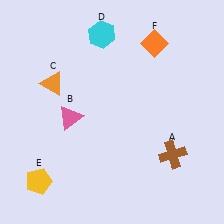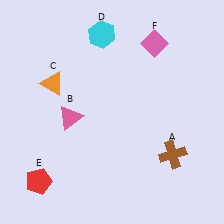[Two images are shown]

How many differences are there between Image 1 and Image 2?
There are 2 differences between the two images.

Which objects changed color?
E changed from yellow to red. F changed from orange to pink.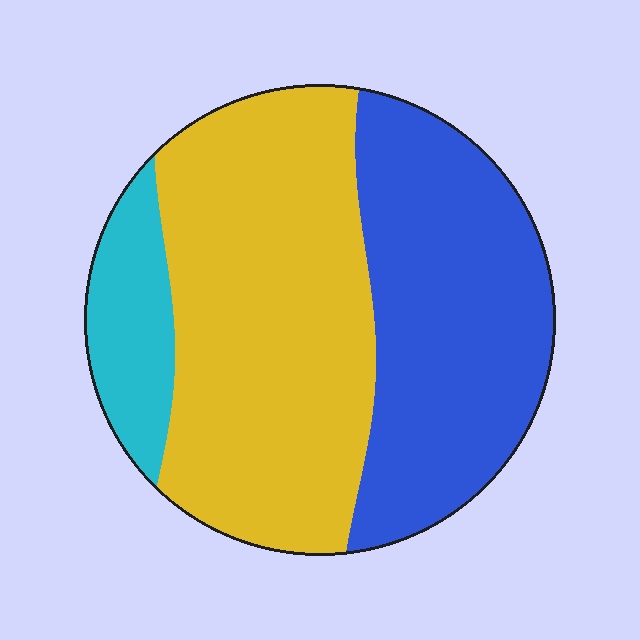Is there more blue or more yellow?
Yellow.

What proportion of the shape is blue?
Blue takes up about three eighths (3/8) of the shape.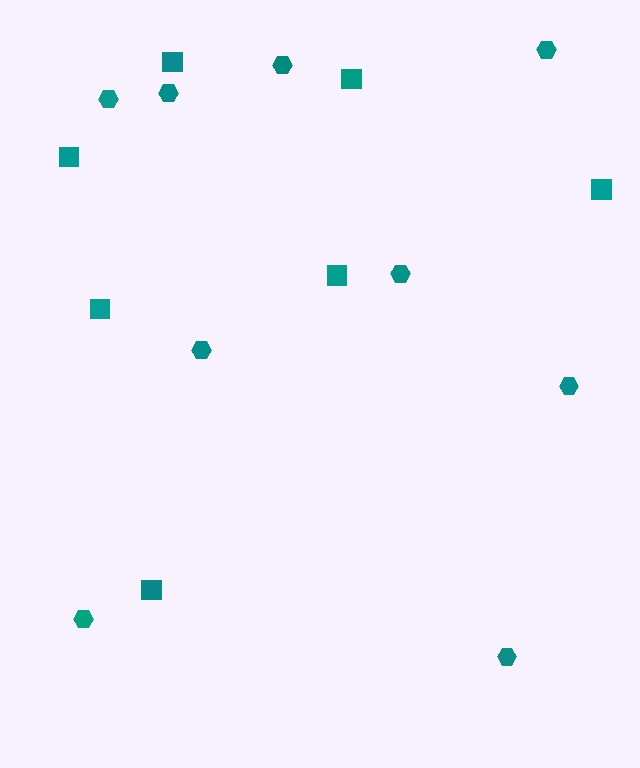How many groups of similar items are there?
There are 2 groups: one group of squares (7) and one group of hexagons (9).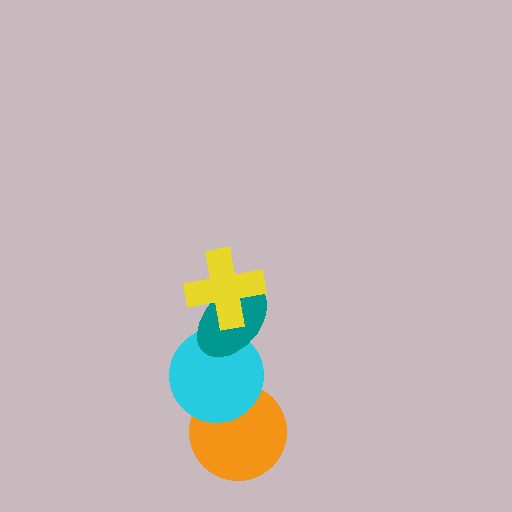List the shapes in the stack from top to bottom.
From top to bottom: the yellow cross, the teal ellipse, the cyan circle, the orange circle.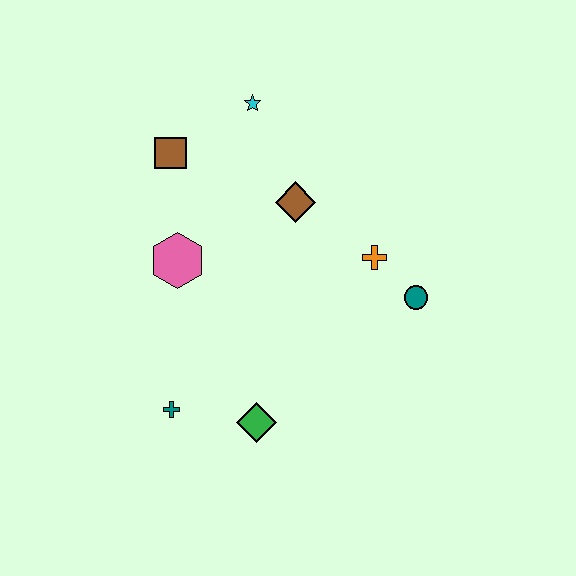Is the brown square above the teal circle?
Yes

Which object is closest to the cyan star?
The brown square is closest to the cyan star.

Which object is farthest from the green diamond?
The cyan star is farthest from the green diamond.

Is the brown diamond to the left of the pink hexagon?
No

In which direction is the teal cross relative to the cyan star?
The teal cross is below the cyan star.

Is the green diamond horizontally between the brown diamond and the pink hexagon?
Yes